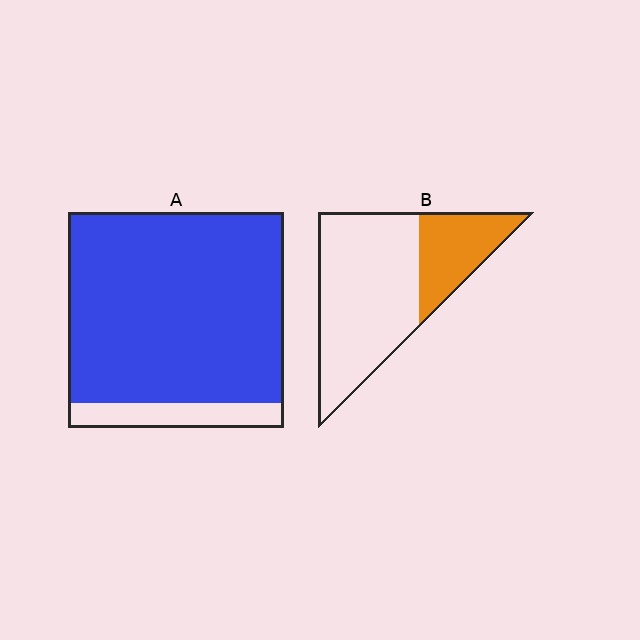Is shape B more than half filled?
No.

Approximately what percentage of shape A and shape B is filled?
A is approximately 90% and B is approximately 30%.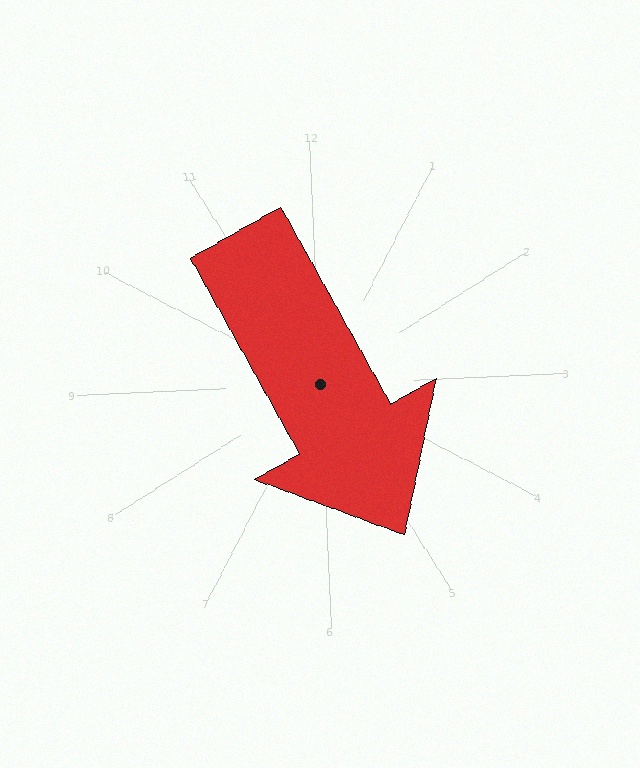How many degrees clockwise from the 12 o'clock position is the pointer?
Approximately 153 degrees.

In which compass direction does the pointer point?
Southeast.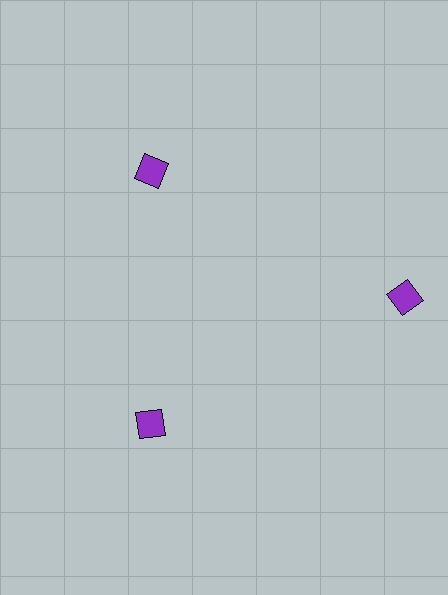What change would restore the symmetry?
The symmetry would be restored by moving it inward, back onto the ring so that all 3 squares sit at equal angles and equal distance from the center.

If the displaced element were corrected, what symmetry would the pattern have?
It would have 3-fold rotational symmetry — the pattern would map onto itself every 120 degrees.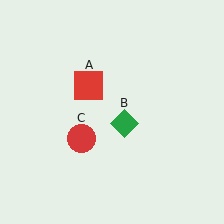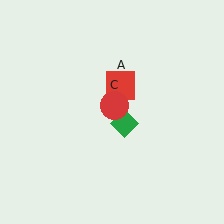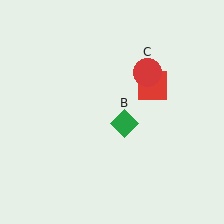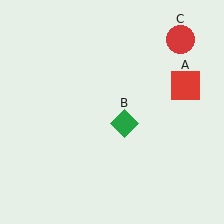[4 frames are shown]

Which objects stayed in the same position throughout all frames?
Green diamond (object B) remained stationary.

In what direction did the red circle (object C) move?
The red circle (object C) moved up and to the right.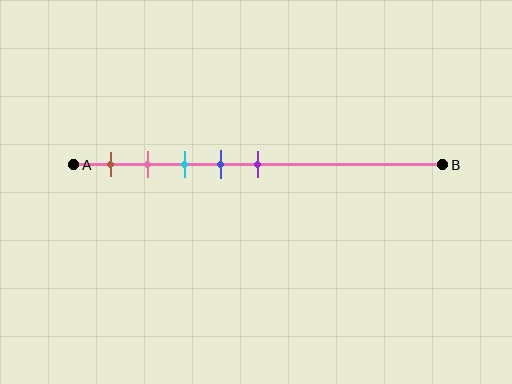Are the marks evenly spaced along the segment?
Yes, the marks are approximately evenly spaced.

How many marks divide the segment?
There are 5 marks dividing the segment.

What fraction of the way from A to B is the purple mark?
The purple mark is approximately 50% (0.5) of the way from A to B.